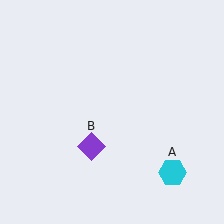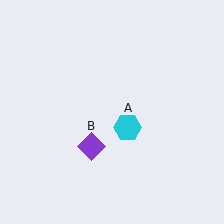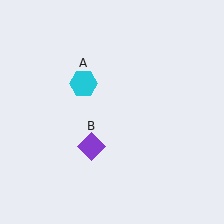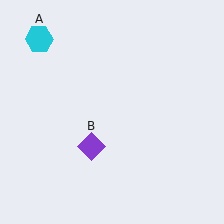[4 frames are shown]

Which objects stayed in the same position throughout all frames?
Purple diamond (object B) remained stationary.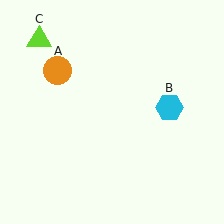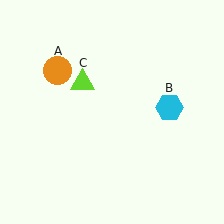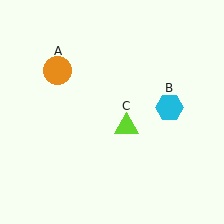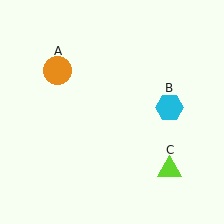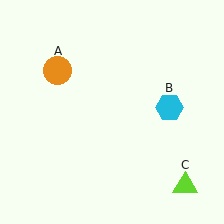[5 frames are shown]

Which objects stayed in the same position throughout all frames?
Orange circle (object A) and cyan hexagon (object B) remained stationary.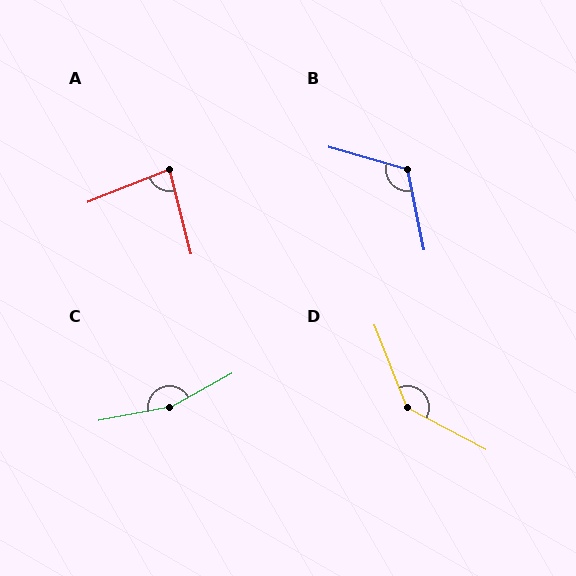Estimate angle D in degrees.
Approximately 140 degrees.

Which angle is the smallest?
A, at approximately 83 degrees.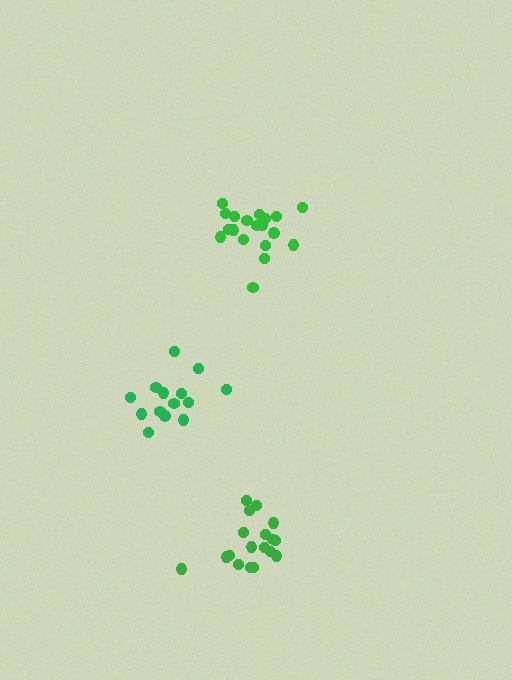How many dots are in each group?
Group 1: 19 dots, Group 2: 14 dots, Group 3: 18 dots (51 total).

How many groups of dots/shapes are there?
There are 3 groups.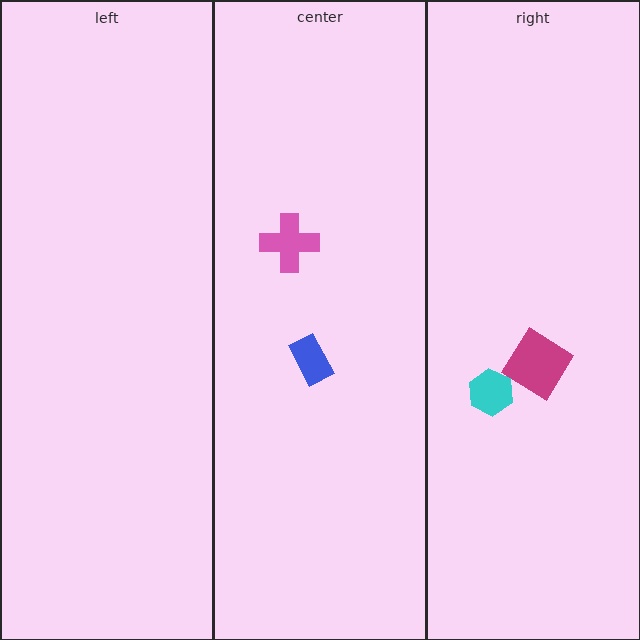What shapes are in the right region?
The magenta diamond, the cyan hexagon.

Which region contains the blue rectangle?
The center region.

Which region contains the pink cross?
The center region.